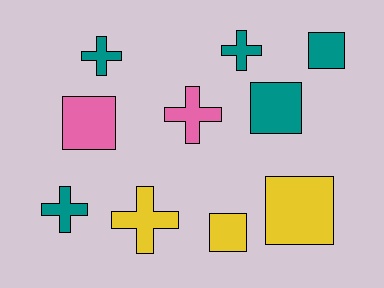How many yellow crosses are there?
There is 1 yellow cross.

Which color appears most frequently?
Teal, with 5 objects.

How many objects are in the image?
There are 10 objects.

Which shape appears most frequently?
Square, with 5 objects.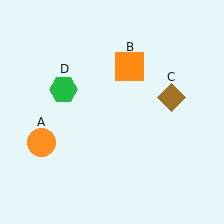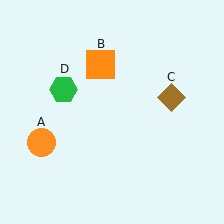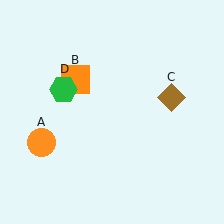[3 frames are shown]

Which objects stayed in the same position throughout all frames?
Orange circle (object A) and brown diamond (object C) and green hexagon (object D) remained stationary.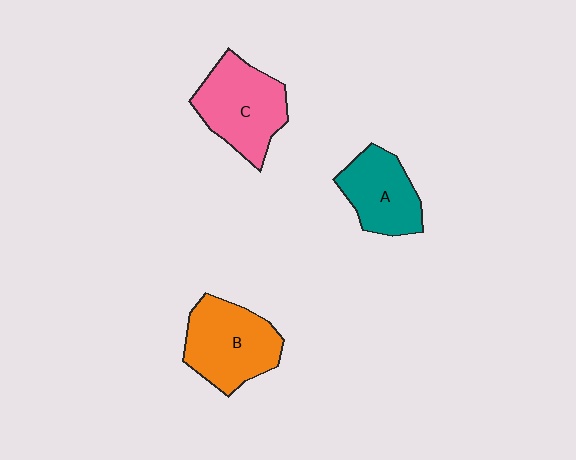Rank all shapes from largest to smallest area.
From largest to smallest: C (pink), B (orange), A (teal).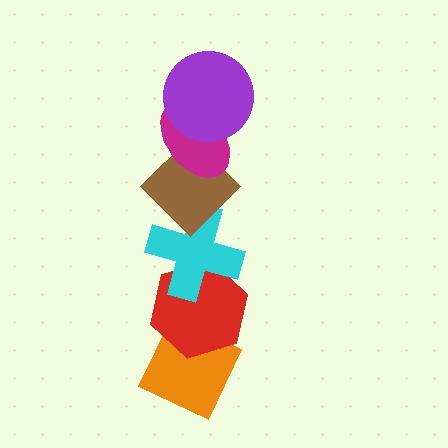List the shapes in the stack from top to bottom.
From top to bottom: the purple circle, the magenta ellipse, the brown diamond, the cyan cross, the red hexagon, the orange diamond.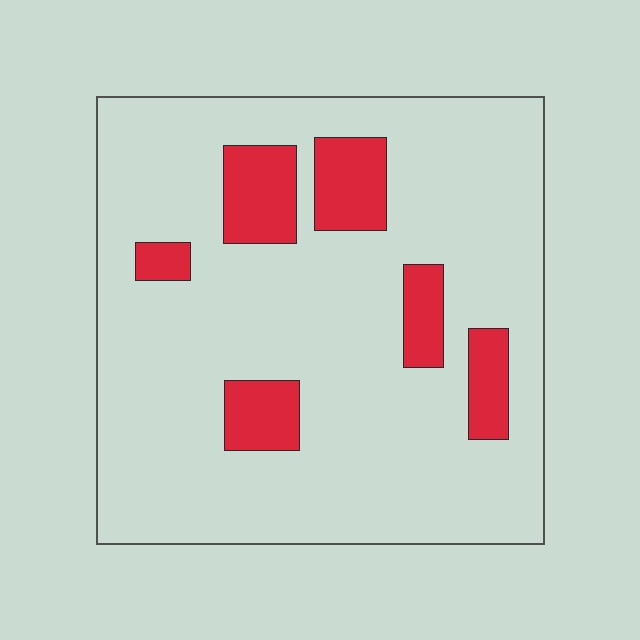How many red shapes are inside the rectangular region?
6.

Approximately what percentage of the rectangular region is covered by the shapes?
Approximately 15%.